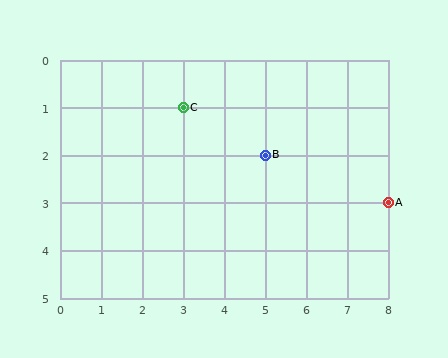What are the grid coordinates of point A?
Point A is at grid coordinates (8, 3).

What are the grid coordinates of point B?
Point B is at grid coordinates (5, 2).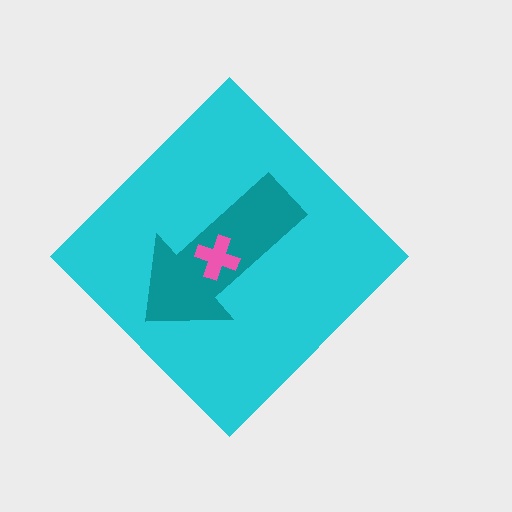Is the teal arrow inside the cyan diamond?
Yes.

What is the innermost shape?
The pink cross.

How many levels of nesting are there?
3.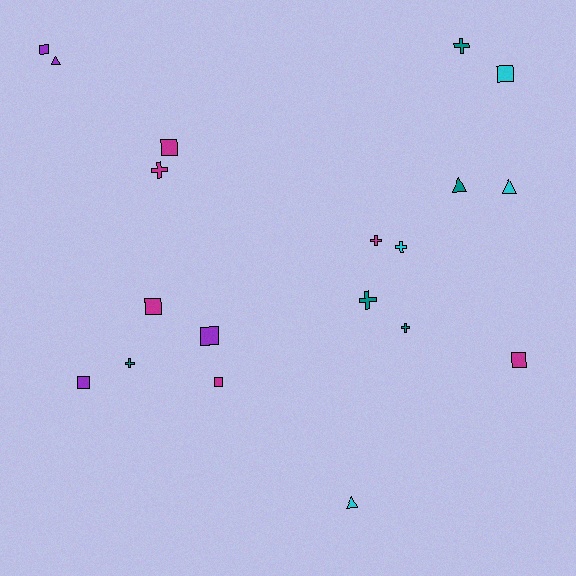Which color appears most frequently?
Magenta, with 6 objects.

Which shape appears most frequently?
Square, with 8 objects.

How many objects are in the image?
There are 19 objects.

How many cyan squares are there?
There is 1 cyan square.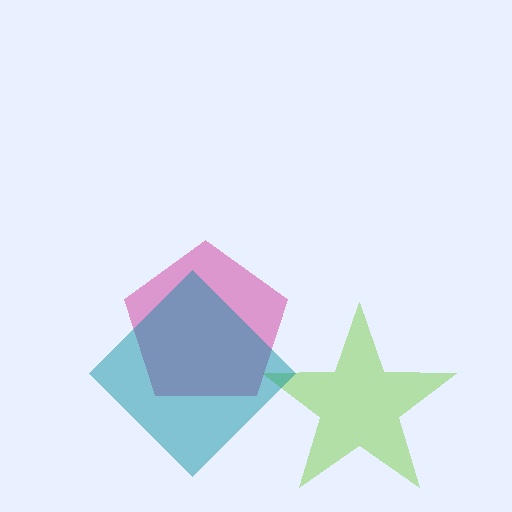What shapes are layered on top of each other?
The layered shapes are: a lime star, a magenta pentagon, a teal diamond.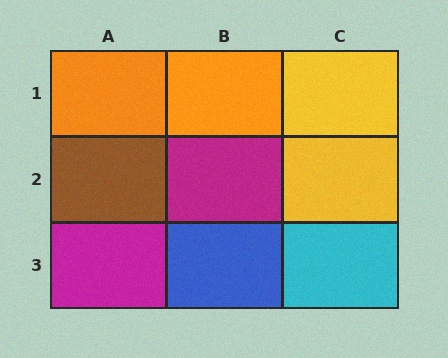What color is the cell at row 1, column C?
Yellow.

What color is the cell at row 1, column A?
Orange.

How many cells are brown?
1 cell is brown.